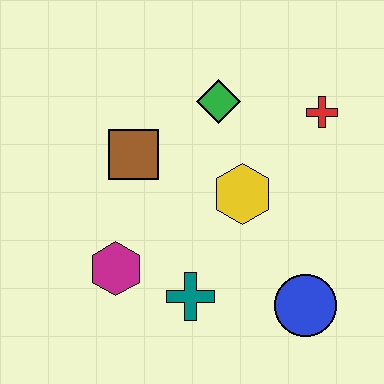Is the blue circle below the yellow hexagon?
Yes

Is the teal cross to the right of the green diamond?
No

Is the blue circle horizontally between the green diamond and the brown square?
No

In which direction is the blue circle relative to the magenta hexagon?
The blue circle is to the right of the magenta hexagon.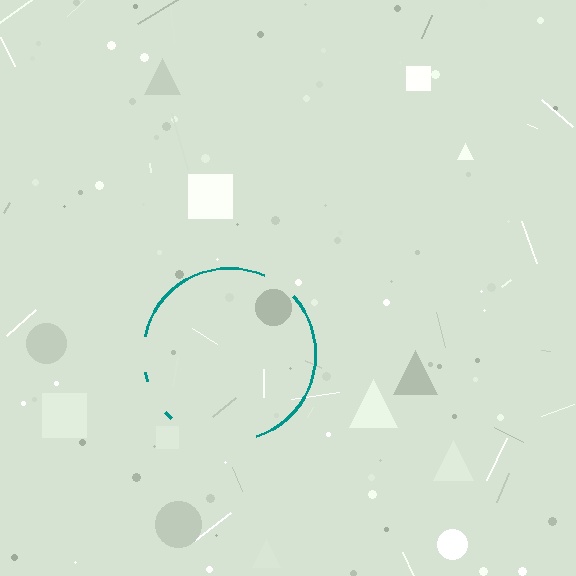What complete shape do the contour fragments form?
The contour fragments form a circle.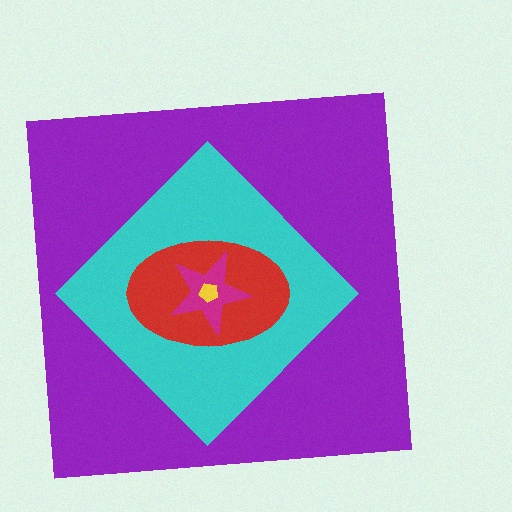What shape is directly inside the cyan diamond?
The red ellipse.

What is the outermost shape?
The purple square.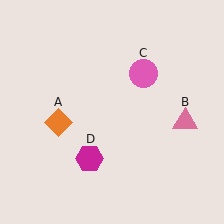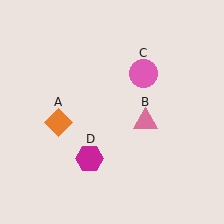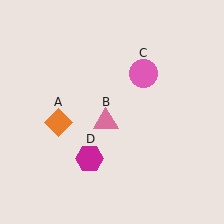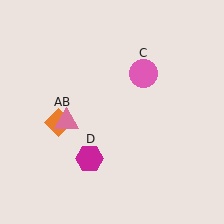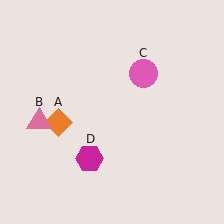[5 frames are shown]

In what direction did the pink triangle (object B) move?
The pink triangle (object B) moved left.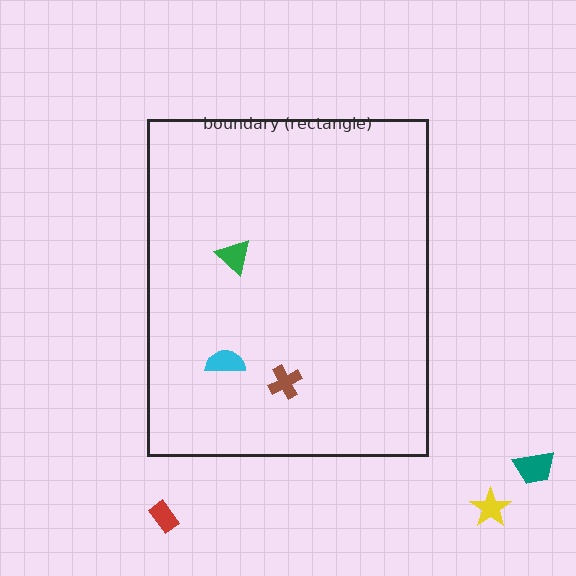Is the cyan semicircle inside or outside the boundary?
Inside.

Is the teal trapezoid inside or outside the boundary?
Outside.